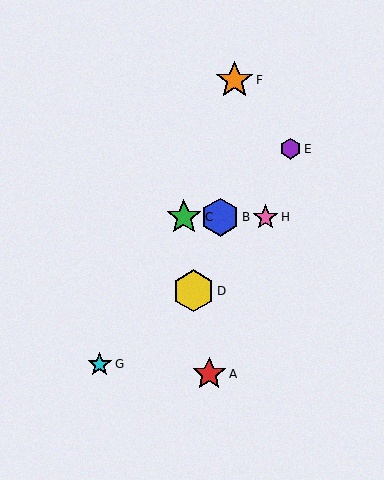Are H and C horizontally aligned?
Yes, both are at y≈217.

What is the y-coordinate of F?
Object F is at y≈80.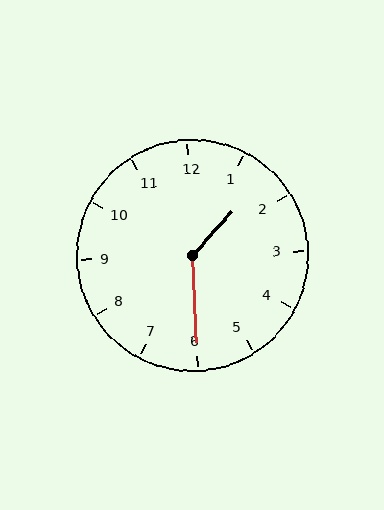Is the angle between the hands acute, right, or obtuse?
It is obtuse.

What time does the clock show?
1:30.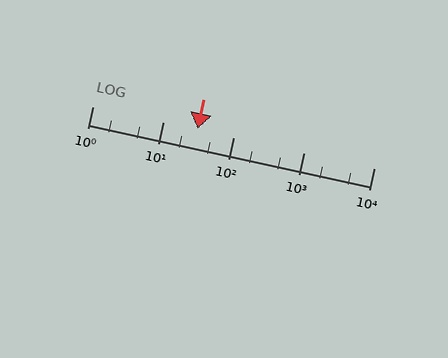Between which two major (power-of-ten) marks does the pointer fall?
The pointer is between 10 and 100.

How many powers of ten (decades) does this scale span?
The scale spans 4 decades, from 1 to 10000.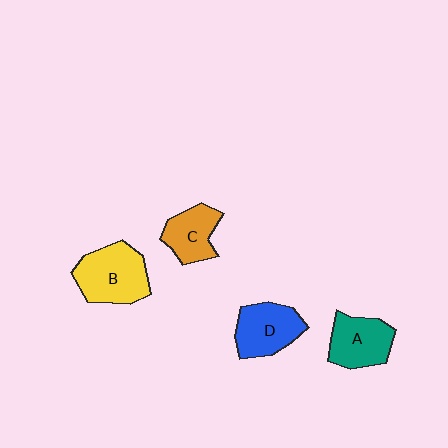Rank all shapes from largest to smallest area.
From largest to smallest: B (yellow), D (blue), A (teal), C (orange).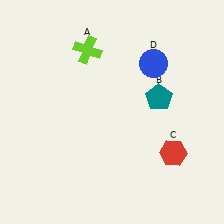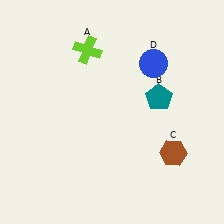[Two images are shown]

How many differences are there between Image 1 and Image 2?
There is 1 difference between the two images.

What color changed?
The hexagon (C) changed from red in Image 1 to brown in Image 2.